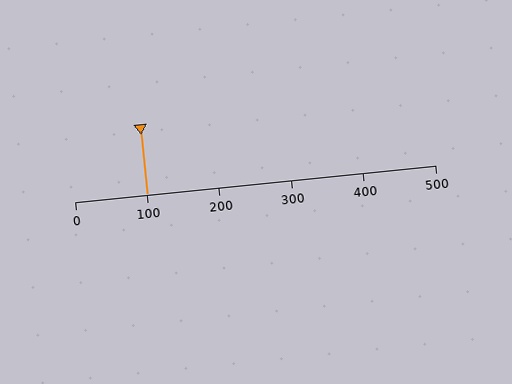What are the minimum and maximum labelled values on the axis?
The axis runs from 0 to 500.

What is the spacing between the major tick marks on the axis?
The major ticks are spaced 100 apart.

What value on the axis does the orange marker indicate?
The marker indicates approximately 100.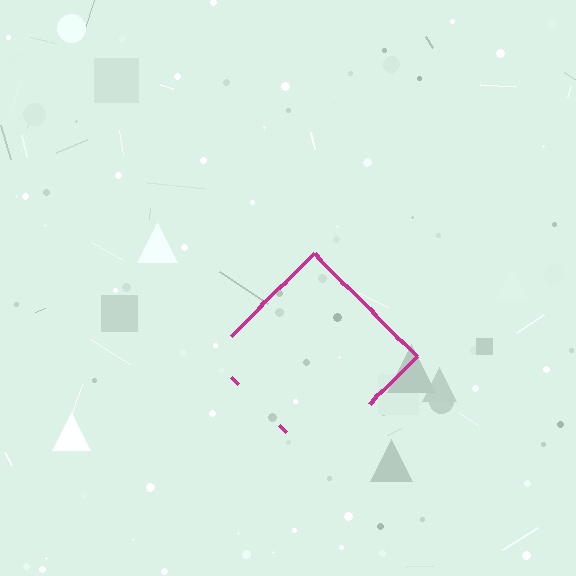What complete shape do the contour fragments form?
The contour fragments form a diamond.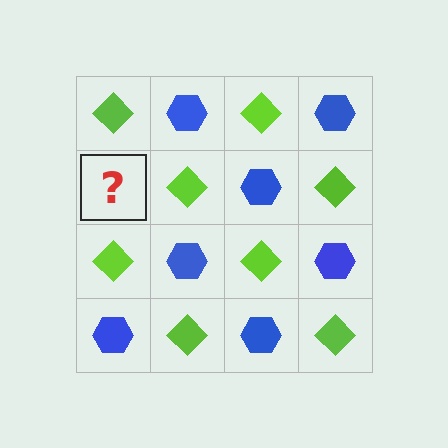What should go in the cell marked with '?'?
The missing cell should contain a blue hexagon.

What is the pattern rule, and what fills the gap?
The rule is that it alternates lime diamond and blue hexagon in a checkerboard pattern. The gap should be filled with a blue hexagon.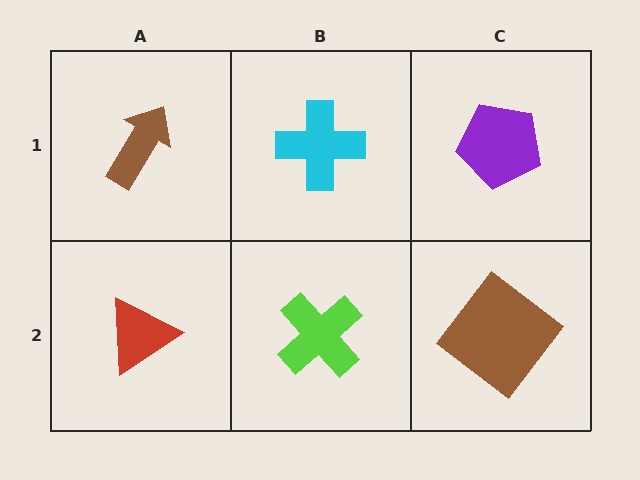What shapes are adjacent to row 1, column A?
A red triangle (row 2, column A), a cyan cross (row 1, column B).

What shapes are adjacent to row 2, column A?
A brown arrow (row 1, column A), a lime cross (row 2, column B).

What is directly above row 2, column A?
A brown arrow.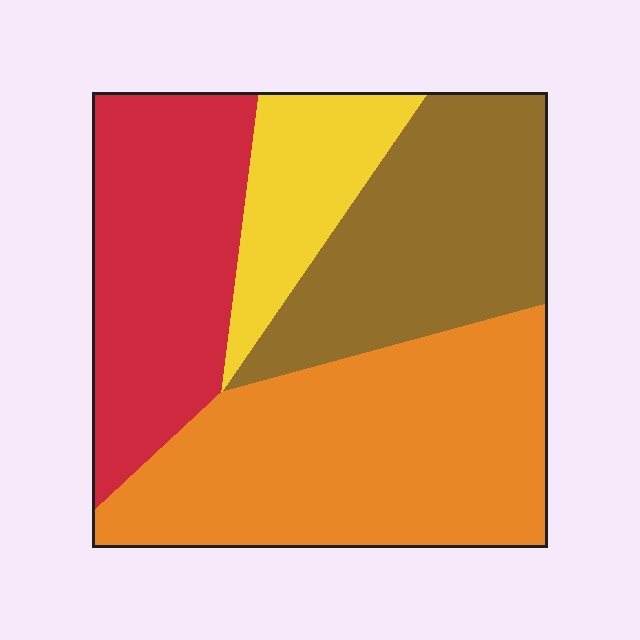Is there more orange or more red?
Orange.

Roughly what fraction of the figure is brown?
Brown takes up between a sixth and a third of the figure.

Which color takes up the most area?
Orange, at roughly 35%.